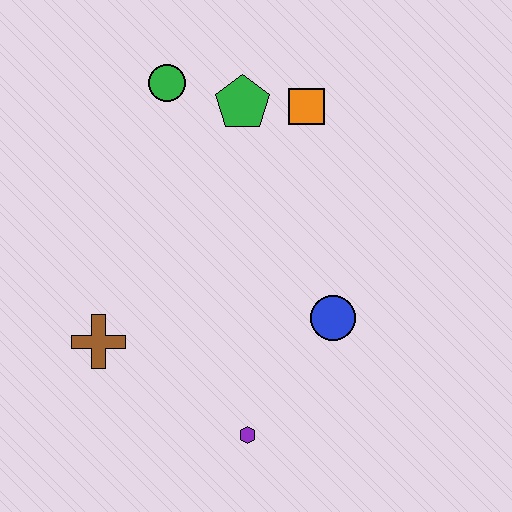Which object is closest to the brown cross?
The purple hexagon is closest to the brown cross.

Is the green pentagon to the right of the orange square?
No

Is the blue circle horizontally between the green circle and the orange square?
No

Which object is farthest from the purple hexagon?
The green circle is farthest from the purple hexagon.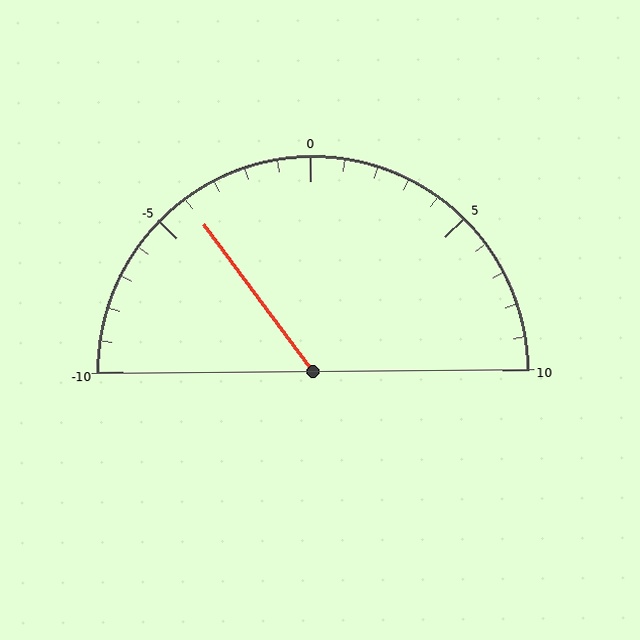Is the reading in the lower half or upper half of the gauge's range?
The reading is in the lower half of the range (-10 to 10).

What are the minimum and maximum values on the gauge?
The gauge ranges from -10 to 10.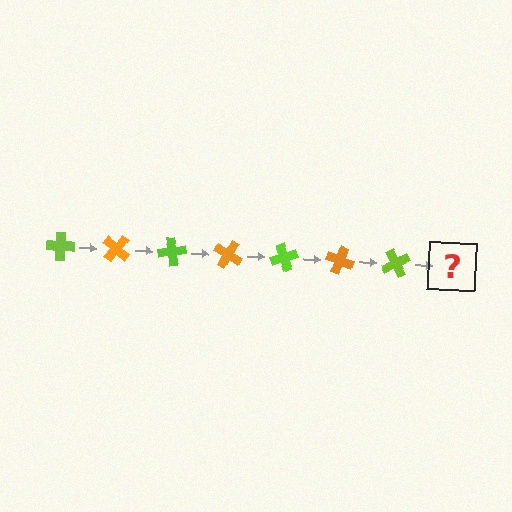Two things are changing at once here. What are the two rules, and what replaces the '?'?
The two rules are that it rotates 40 degrees each step and the color cycles through lime and orange. The '?' should be an orange cross, rotated 280 degrees from the start.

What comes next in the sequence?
The next element should be an orange cross, rotated 280 degrees from the start.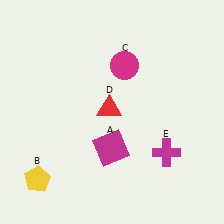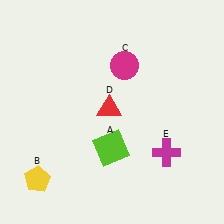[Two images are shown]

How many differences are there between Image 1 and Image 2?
There is 1 difference between the two images.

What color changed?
The square (A) changed from magenta in Image 1 to lime in Image 2.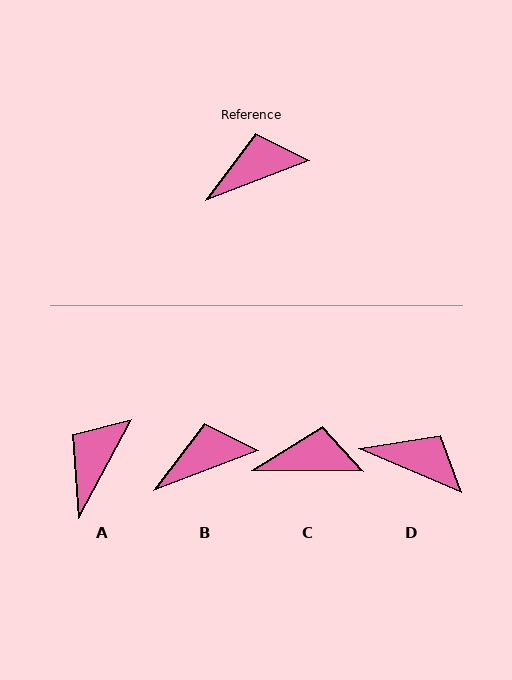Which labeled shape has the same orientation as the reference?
B.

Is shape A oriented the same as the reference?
No, it is off by about 41 degrees.